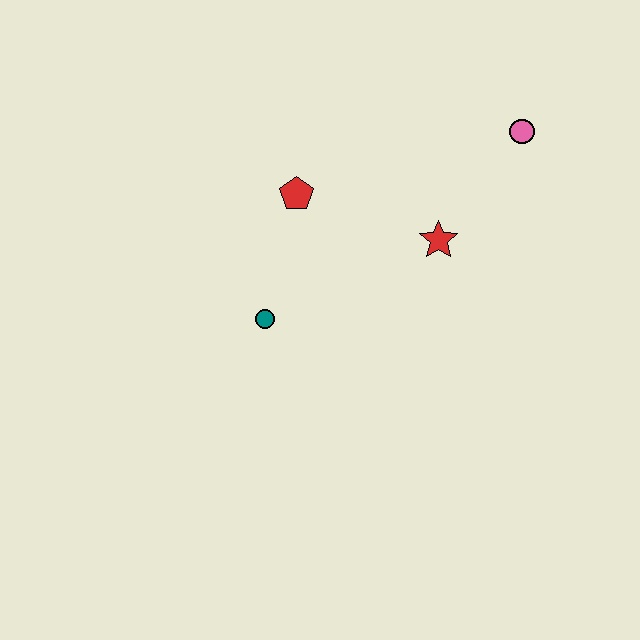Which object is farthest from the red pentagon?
The pink circle is farthest from the red pentagon.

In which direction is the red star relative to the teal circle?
The red star is to the right of the teal circle.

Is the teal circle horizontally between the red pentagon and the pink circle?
No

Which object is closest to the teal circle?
The red pentagon is closest to the teal circle.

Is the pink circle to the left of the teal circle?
No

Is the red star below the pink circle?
Yes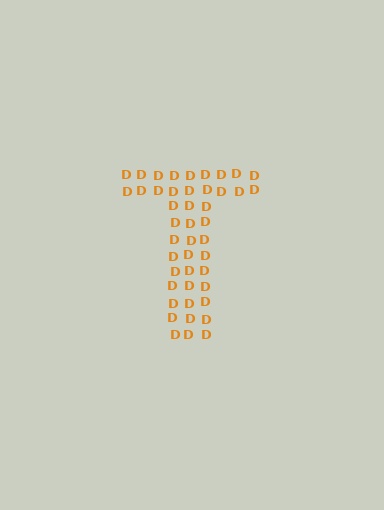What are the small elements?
The small elements are letter D's.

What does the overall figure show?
The overall figure shows the letter T.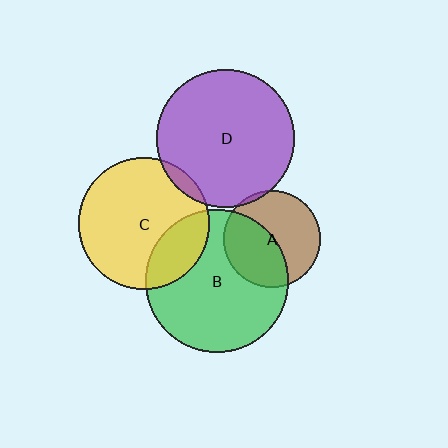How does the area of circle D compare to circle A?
Approximately 2.0 times.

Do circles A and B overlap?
Yes.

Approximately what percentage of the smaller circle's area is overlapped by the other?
Approximately 45%.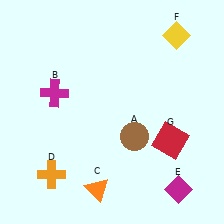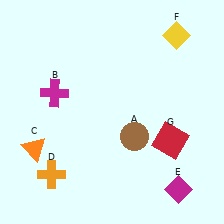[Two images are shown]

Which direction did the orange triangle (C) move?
The orange triangle (C) moved left.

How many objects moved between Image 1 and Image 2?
1 object moved between the two images.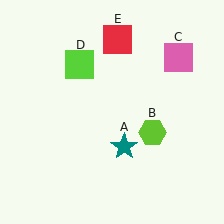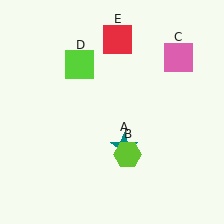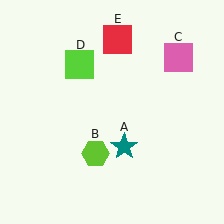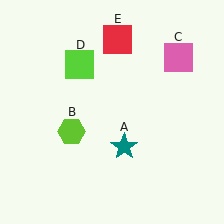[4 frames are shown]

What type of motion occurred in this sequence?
The lime hexagon (object B) rotated clockwise around the center of the scene.